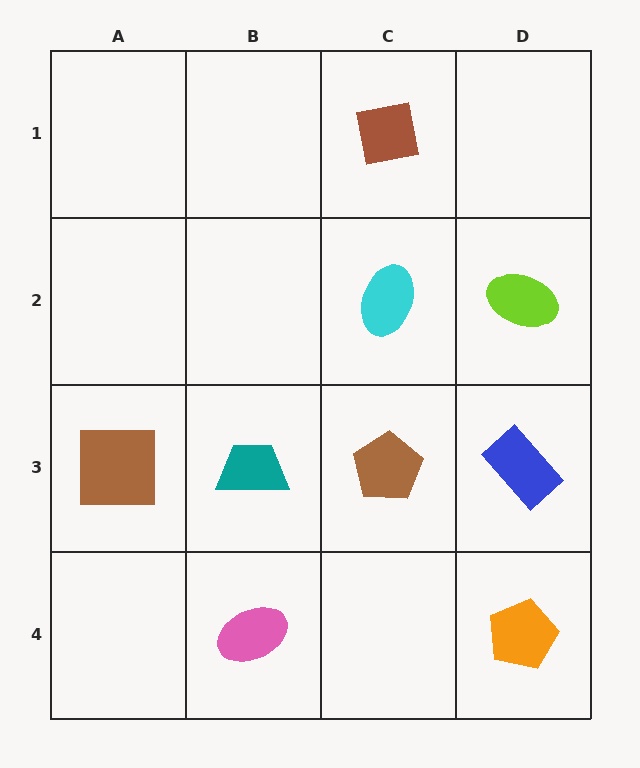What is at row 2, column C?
A cyan ellipse.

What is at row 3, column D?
A blue rectangle.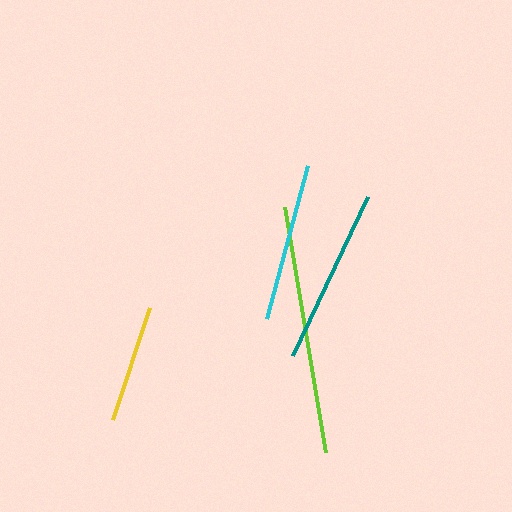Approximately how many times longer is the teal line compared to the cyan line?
The teal line is approximately 1.1 times the length of the cyan line.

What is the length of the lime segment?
The lime segment is approximately 248 pixels long.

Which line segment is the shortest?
The yellow line is the shortest at approximately 118 pixels.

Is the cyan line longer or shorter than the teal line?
The teal line is longer than the cyan line.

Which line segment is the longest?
The lime line is the longest at approximately 248 pixels.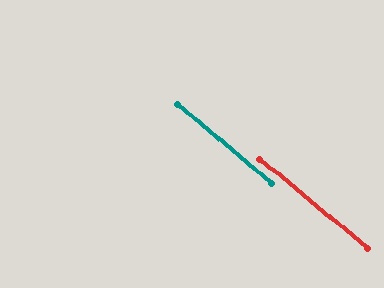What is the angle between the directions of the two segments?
Approximately 0 degrees.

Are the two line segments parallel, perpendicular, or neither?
Parallel — their directions differ by only 0.2°.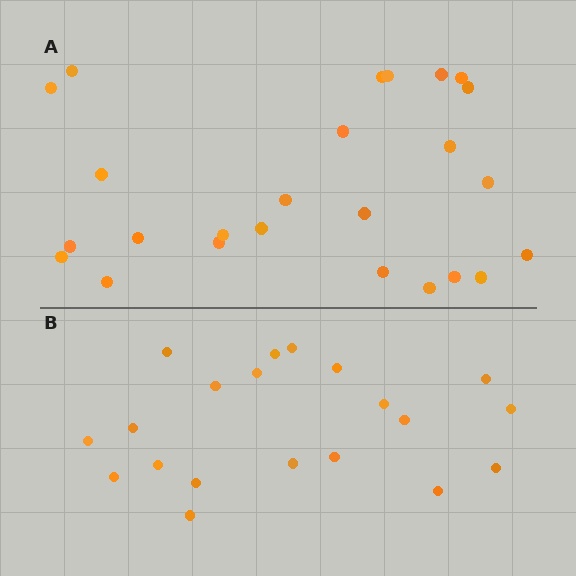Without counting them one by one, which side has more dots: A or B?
Region A (the top region) has more dots.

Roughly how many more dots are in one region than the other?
Region A has about 5 more dots than region B.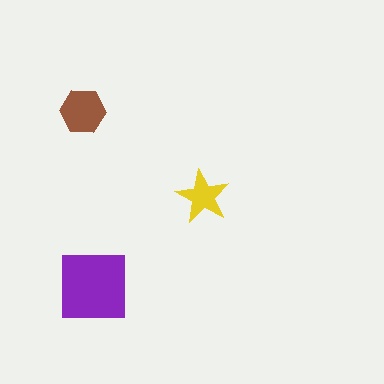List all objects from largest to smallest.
The purple square, the brown hexagon, the yellow star.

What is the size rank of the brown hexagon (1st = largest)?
2nd.